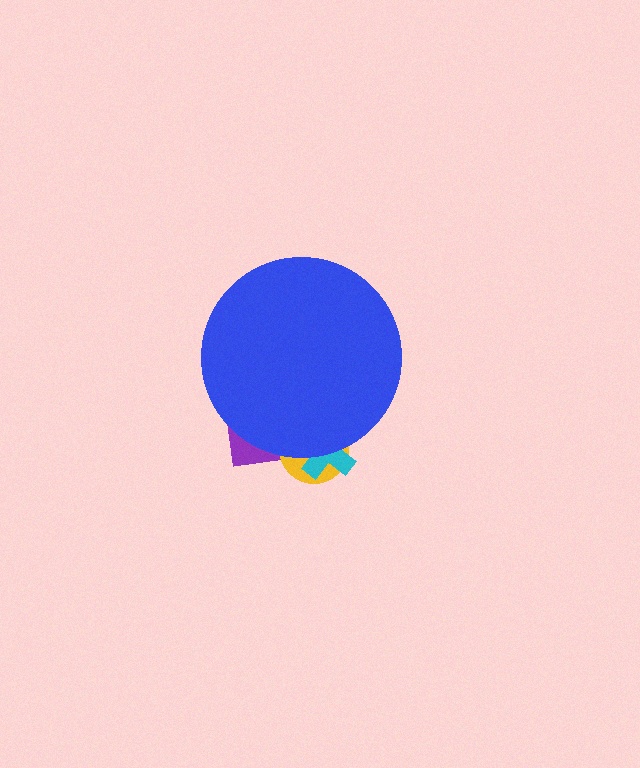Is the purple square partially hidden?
Yes, the purple square is partially hidden behind the blue circle.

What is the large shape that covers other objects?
A blue circle.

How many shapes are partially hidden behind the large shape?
3 shapes are partially hidden.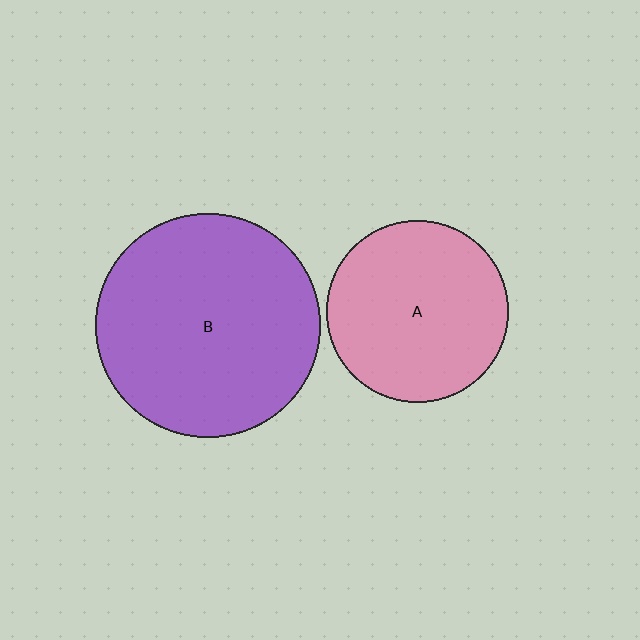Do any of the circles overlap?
No, none of the circles overlap.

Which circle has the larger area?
Circle B (purple).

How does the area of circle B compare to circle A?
Approximately 1.5 times.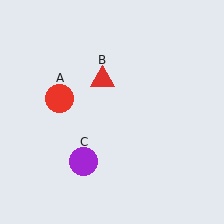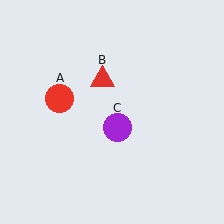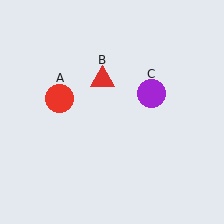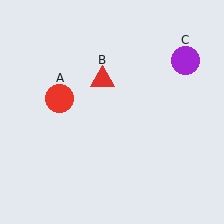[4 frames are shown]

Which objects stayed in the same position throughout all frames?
Red circle (object A) and red triangle (object B) remained stationary.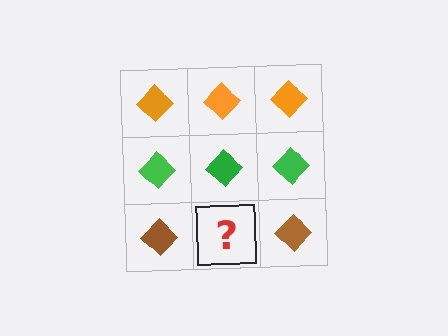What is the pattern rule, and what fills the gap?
The rule is that each row has a consistent color. The gap should be filled with a brown diamond.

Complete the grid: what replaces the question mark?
The question mark should be replaced with a brown diamond.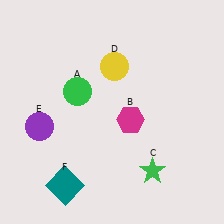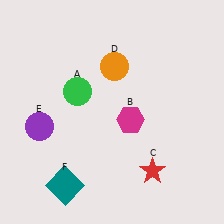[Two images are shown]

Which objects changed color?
C changed from green to red. D changed from yellow to orange.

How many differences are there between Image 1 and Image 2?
There are 2 differences between the two images.